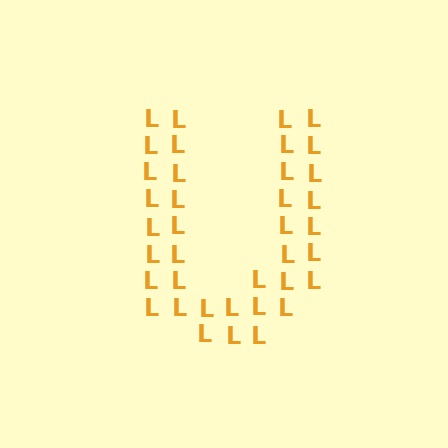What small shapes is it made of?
It is made of small letter L's.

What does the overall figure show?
The overall figure shows the letter U.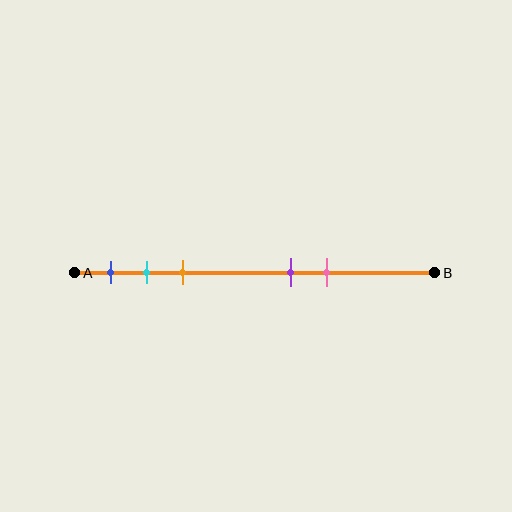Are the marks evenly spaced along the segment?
No, the marks are not evenly spaced.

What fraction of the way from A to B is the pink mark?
The pink mark is approximately 70% (0.7) of the way from A to B.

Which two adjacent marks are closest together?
The cyan and orange marks are the closest adjacent pair.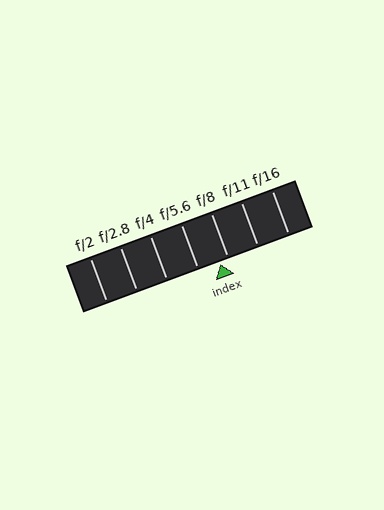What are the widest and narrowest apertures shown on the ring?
The widest aperture shown is f/2 and the narrowest is f/16.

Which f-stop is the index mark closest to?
The index mark is closest to f/8.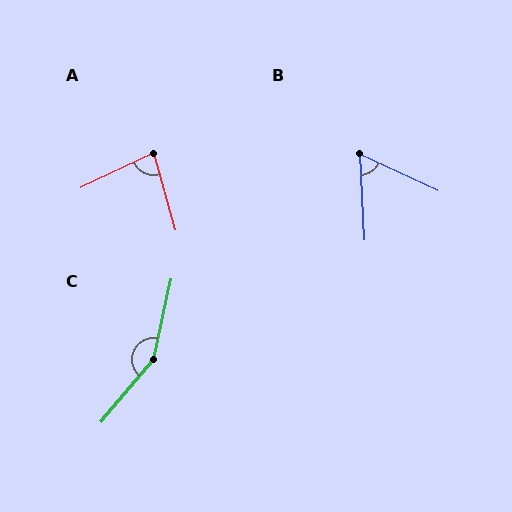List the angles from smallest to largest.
B (62°), A (80°), C (152°).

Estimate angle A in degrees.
Approximately 80 degrees.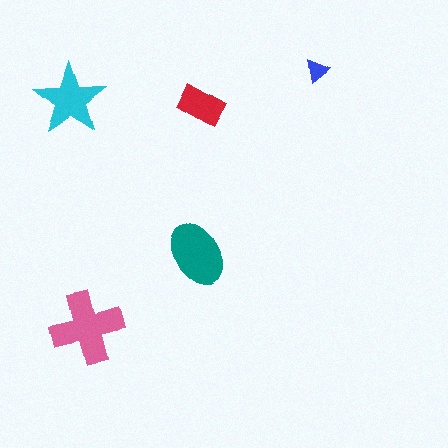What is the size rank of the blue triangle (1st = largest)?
5th.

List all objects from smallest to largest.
The blue triangle, the red rectangle, the cyan star, the teal ellipse, the pink cross.